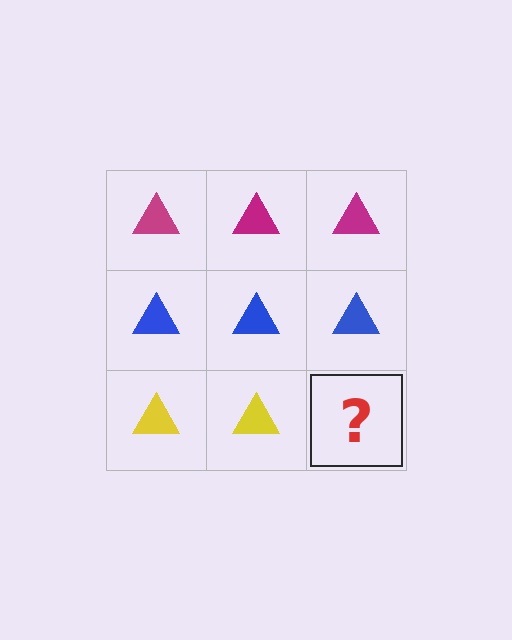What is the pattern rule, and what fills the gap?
The rule is that each row has a consistent color. The gap should be filled with a yellow triangle.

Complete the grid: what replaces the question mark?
The question mark should be replaced with a yellow triangle.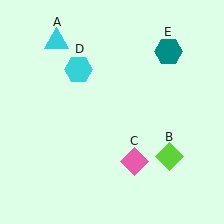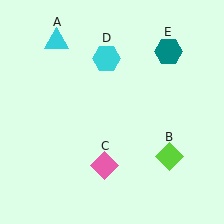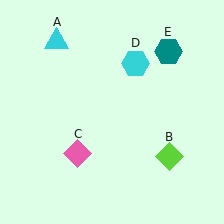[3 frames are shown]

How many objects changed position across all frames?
2 objects changed position: pink diamond (object C), cyan hexagon (object D).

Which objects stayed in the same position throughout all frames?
Cyan triangle (object A) and lime diamond (object B) and teal hexagon (object E) remained stationary.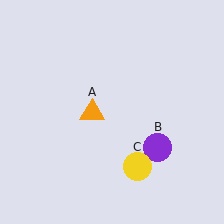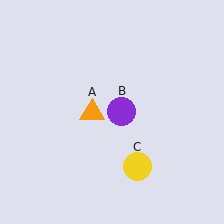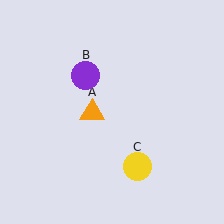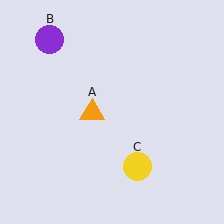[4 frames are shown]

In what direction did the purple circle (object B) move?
The purple circle (object B) moved up and to the left.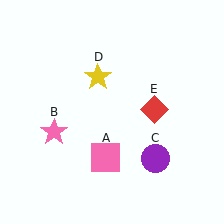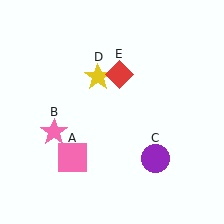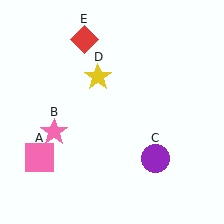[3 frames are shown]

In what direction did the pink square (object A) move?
The pink square (object A) moved left.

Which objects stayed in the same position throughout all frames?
Pink star (object B) and purple circle (object C) and yellow star (object D) remained stationary.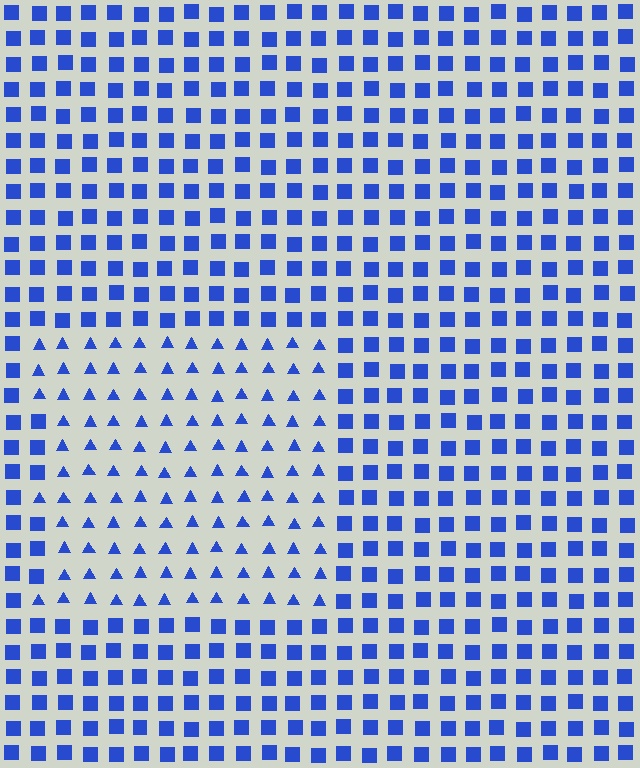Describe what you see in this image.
The image is filled with small blue elements arranged in a uniform grid. A rectangle-shaped region contains triangles, while the surrounding area contains squares. The boundary is defined purely by the change in element shape.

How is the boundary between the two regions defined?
The boundary is defined by a change in element shape: triangles inside vs. squares outside. All elements share the same color and spacing.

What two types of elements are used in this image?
The image uses triangles inside the rectangle region and squares outside it.